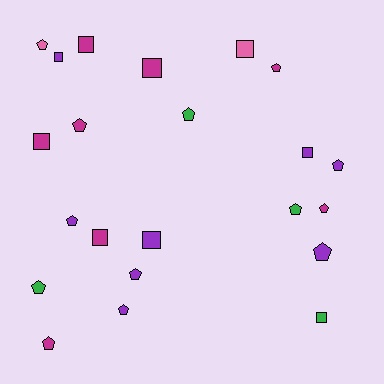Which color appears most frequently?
Magenta, with 8 objects.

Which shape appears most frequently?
Pentagon, with 13 objects.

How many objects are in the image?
There are 22 objects.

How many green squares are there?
There is 1 green square.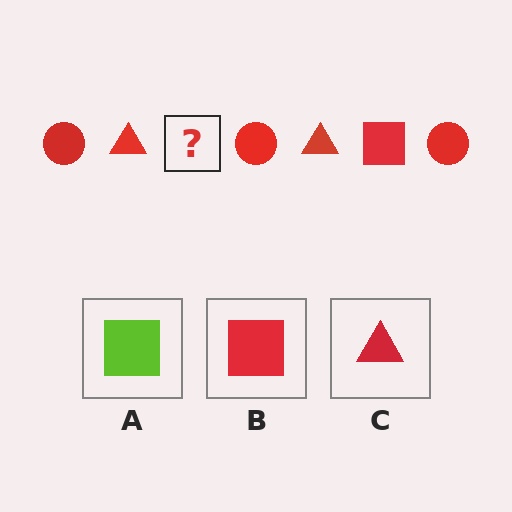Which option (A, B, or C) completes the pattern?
B.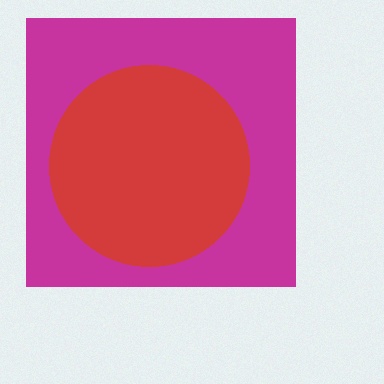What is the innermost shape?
The red circle.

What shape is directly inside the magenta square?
The red circle.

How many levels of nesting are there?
2.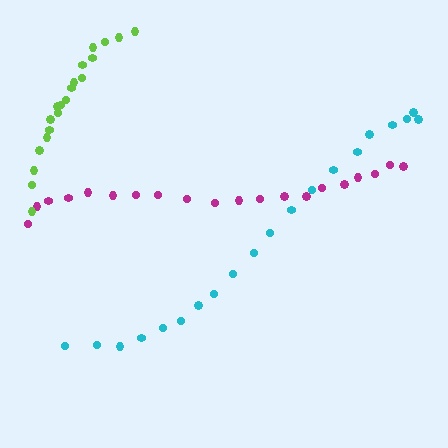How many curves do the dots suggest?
There are 3 distinct paths.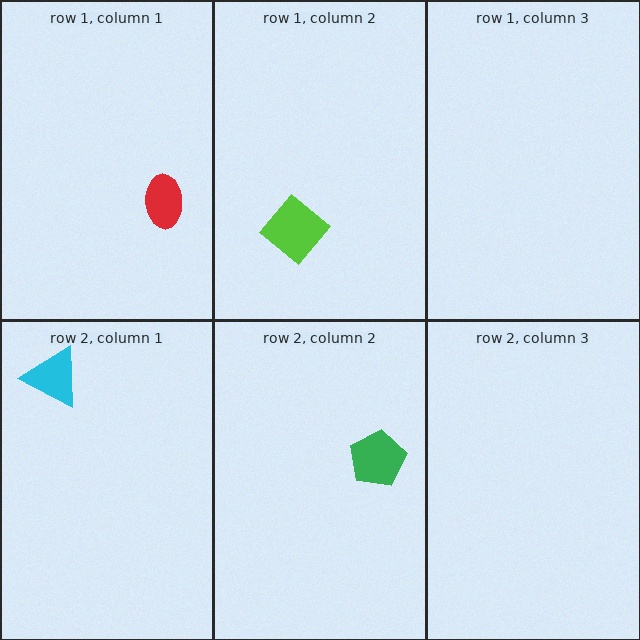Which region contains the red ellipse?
The row 1, column 1 region.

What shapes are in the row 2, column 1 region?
The cyan triangle.